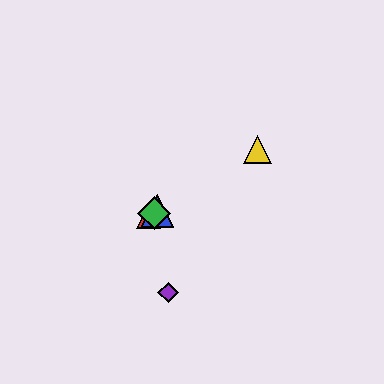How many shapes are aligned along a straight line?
4 shapes (the red triangle, the blue triangle, the green diamond, the yellow triangle) are aligned along a straight line.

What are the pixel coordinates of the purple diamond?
The purple diamond is at (168, 293).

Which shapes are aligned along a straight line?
The red triangle, the blue triangle, the green diamond, the yellow triangle are aligned along a straight line.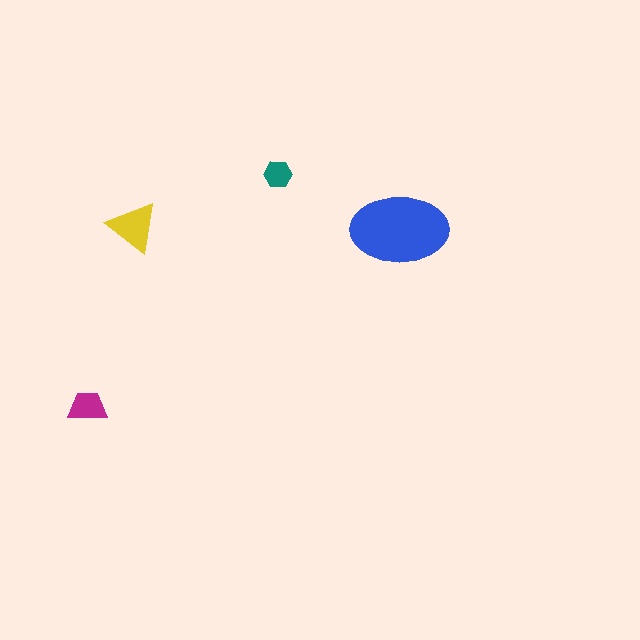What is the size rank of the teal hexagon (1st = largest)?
4th.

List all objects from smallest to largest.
The teal hexagon, the magenta trapezoid, the yellow triangle, the blue ellipse.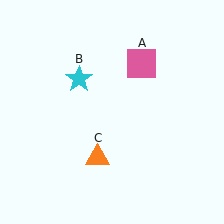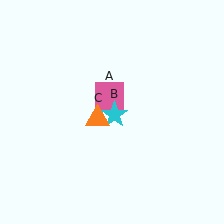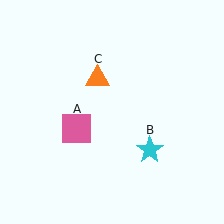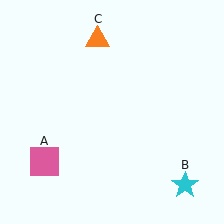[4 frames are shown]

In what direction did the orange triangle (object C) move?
The orange triangle (object C) moved up.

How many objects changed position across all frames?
3 objects changed position: pink square (object A), cyan star (object B), orange triangle (object C).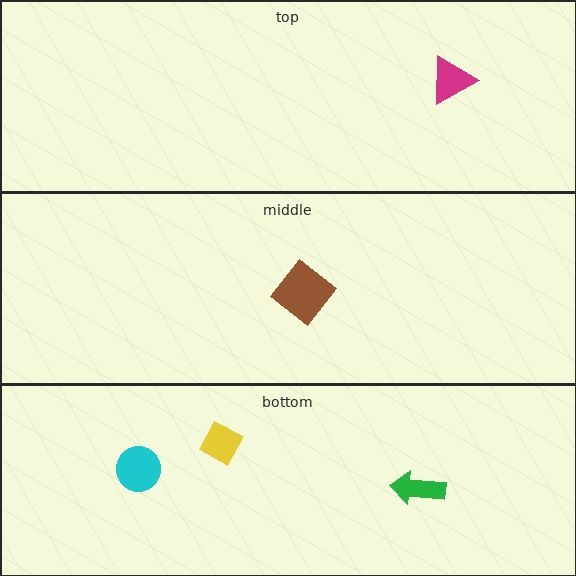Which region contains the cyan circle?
The bottom region.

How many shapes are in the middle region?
1.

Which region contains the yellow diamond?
The bottom region.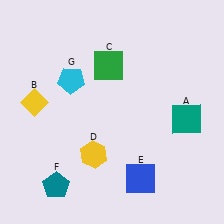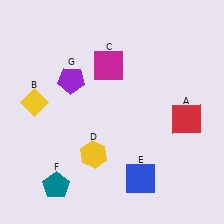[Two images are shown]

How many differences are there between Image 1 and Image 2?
There are 3 differences between the two images.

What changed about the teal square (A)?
In Image 1, A is teal. In Image 2, it changed to red.